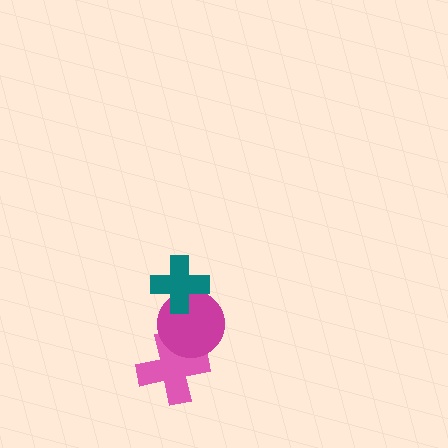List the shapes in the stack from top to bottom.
From top to bottom: the teal cross, the magenta circle, the pink cross.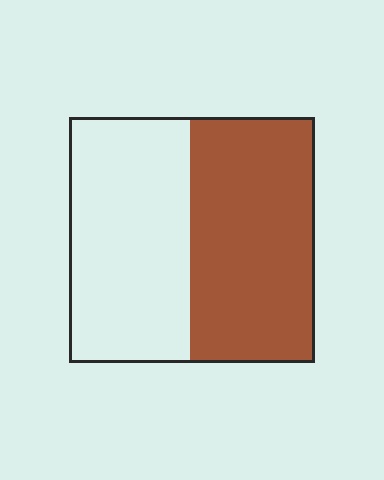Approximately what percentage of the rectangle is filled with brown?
Approximately 50%.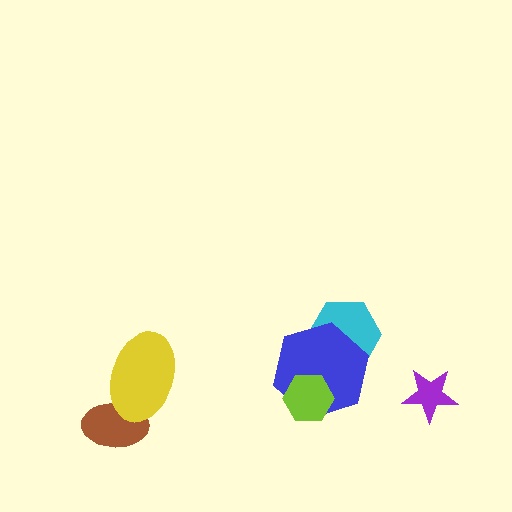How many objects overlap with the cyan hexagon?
1 object overlaps with the cyan hexagon.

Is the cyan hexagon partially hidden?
Yes, it is partially covered by another shape.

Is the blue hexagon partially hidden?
Yes, it is partially covered by another shape.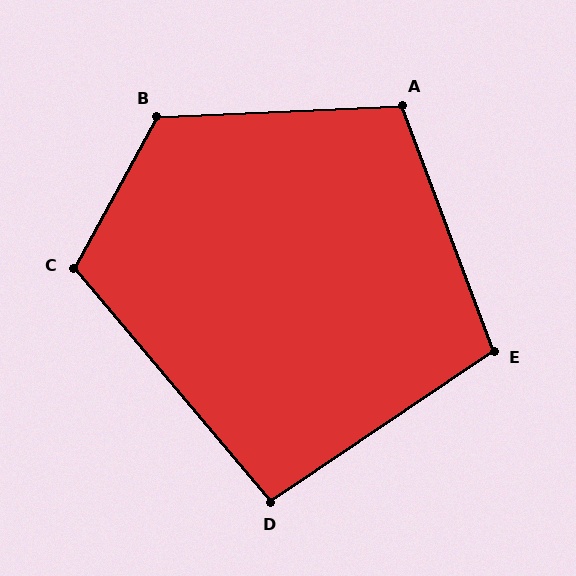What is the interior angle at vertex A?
Approximately 108 degrees (obtuse).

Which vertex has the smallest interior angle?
D, at approximately 96 degrees.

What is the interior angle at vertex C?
Approximately 111 degrees (obtuse).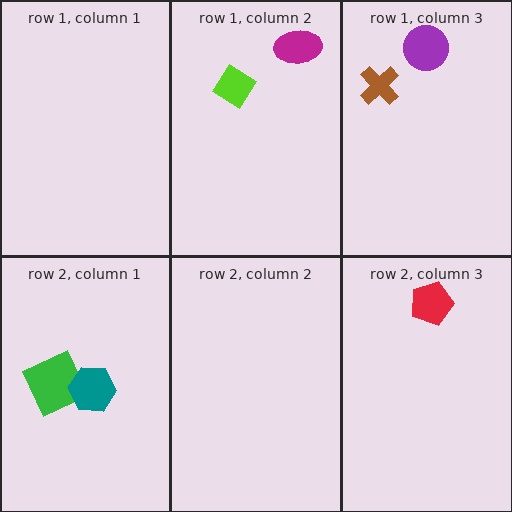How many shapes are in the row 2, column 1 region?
2.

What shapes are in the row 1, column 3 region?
The brown cross, the purple circle.